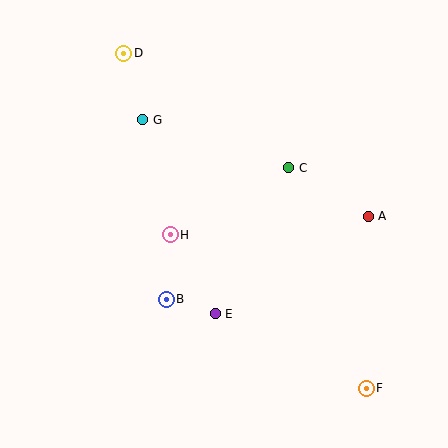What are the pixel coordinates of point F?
Point F is at (366, 388).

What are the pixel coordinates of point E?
Point E is at (215, 314).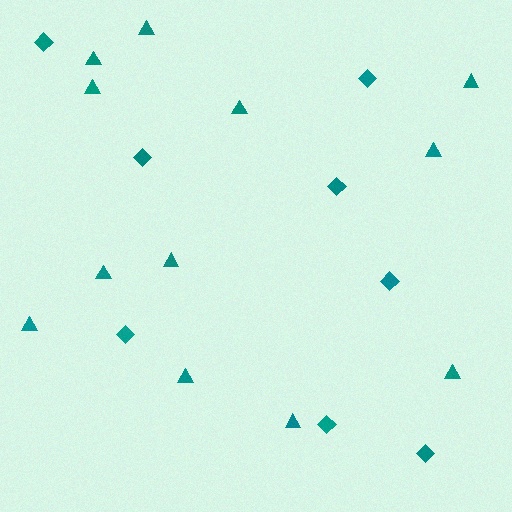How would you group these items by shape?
There are 2 groups: one group of triangles (12) and one group of diamonds (8).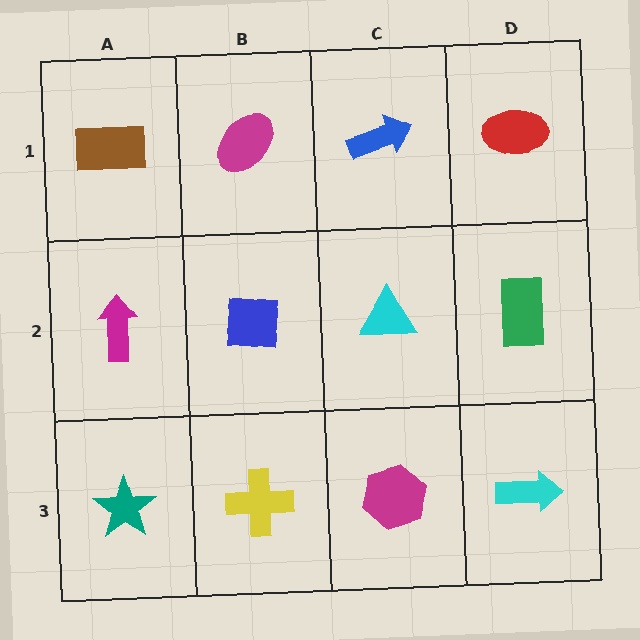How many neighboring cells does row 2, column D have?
3.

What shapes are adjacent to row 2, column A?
A brown rectangle (row 1, column A), a teal star (row 3, column A), a blue square (row 2, column B).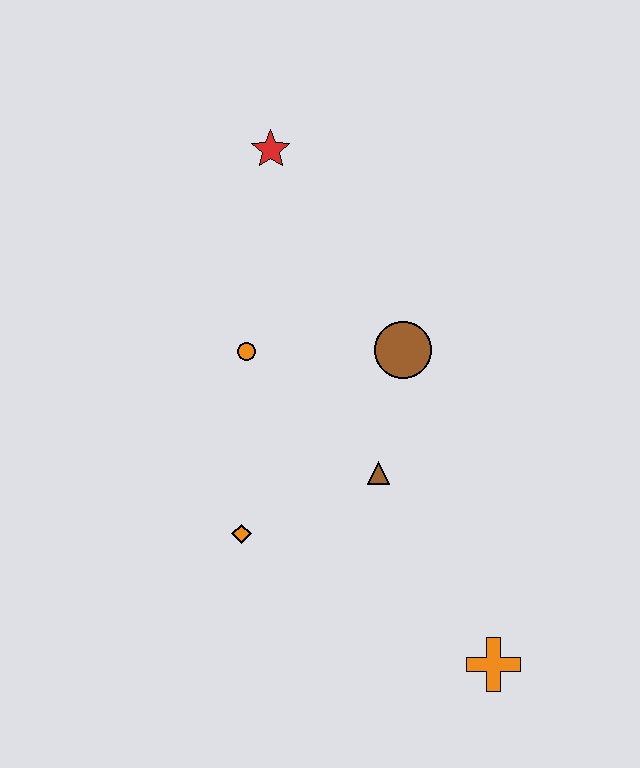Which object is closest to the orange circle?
The brown circle is closest to the orange circle.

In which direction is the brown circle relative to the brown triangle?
The brown circle is above the brown triangle.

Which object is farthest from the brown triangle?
The red star is farthest from the brown triangle.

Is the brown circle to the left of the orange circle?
No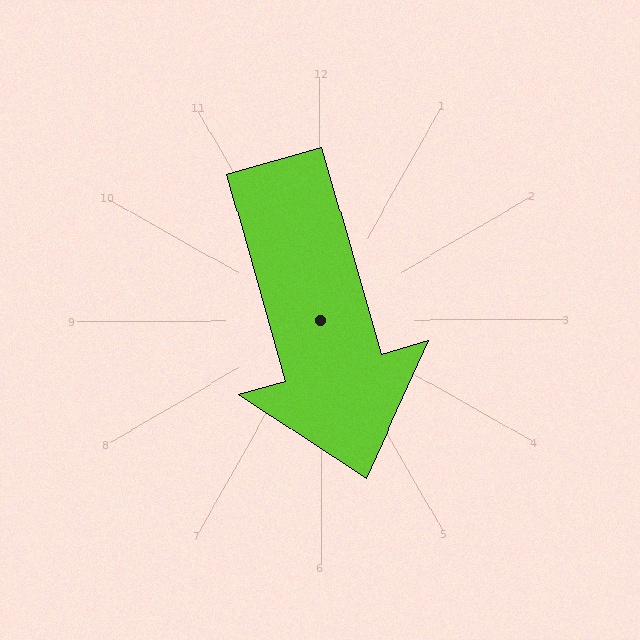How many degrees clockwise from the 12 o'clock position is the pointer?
Approximately 164 degrees.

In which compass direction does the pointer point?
South.